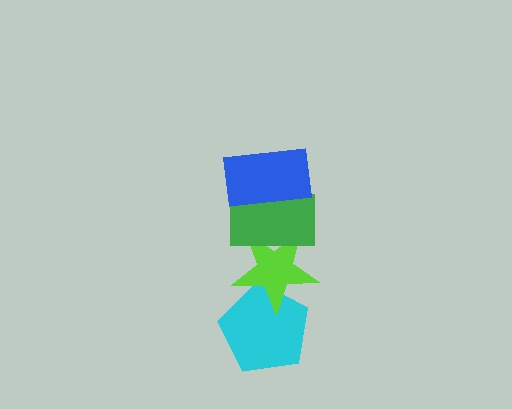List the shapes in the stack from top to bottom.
From top to bottom: the blue rectangle, the green rectangle, the lime star, the cyan pentagon.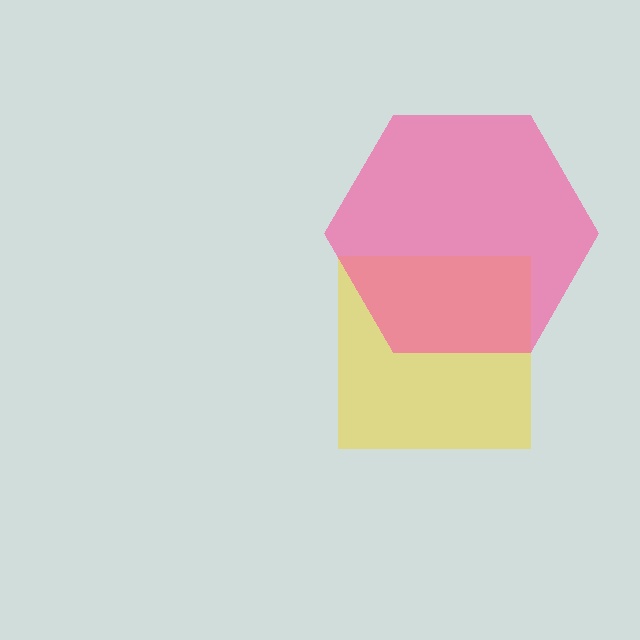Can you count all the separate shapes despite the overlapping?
Yes, there are 2 separate shapes.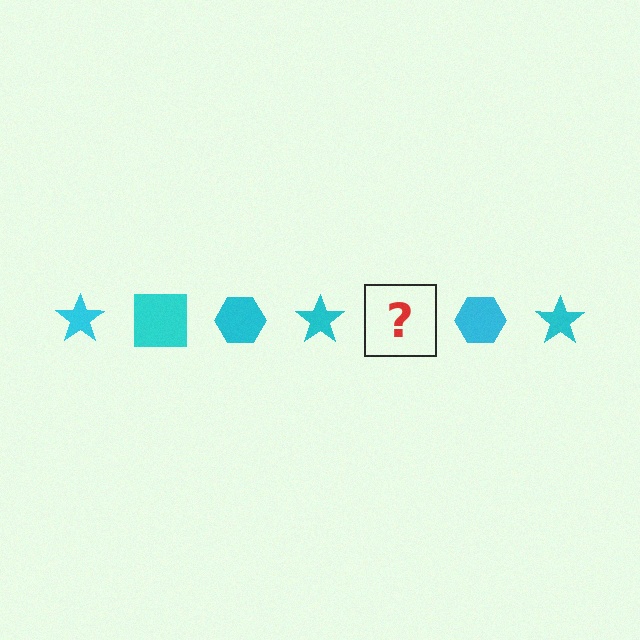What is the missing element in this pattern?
The missing element is a cyan square.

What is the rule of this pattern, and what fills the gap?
The rule is that the pattern cycles through star, square, hexagon shapes in cyan. The gap should be filled with a cyan square.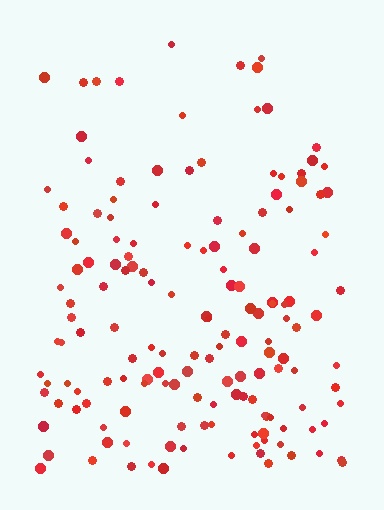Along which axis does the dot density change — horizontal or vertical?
Vertical.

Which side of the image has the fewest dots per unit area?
The top.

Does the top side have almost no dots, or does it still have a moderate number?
Still a moderate number, just noticeably fewer than the bottom.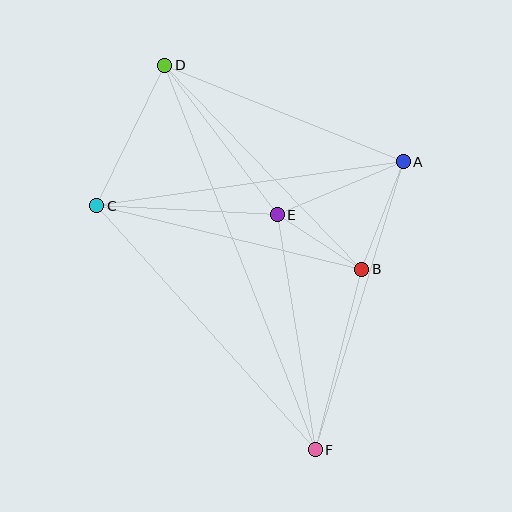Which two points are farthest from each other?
Points D and F are farthest from each other.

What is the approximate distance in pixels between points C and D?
The distance between C and D is approximately 156 pixels.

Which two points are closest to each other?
Points B and E are closest to each other.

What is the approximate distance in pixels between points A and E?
The distance between A and E is approximately 137 pixels.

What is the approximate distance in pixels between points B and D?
The distance between B and D is approximately 283 pixels.